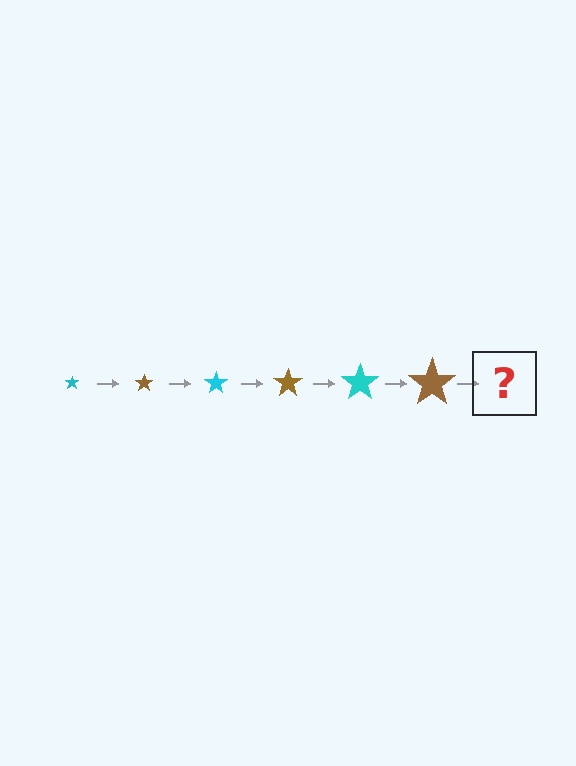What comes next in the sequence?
The next element should be a cyan star, larger than the previous one.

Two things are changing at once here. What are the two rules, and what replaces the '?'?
The two rules are that the star grows larger each step and the color cycles through cyan and brown. The '?' should be a cyan star, larger than the previous one.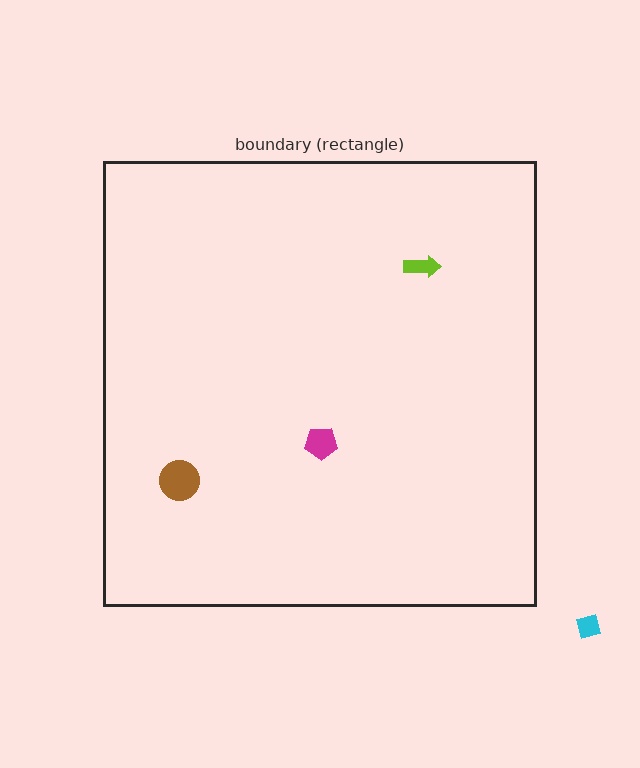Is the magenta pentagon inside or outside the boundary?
Inside.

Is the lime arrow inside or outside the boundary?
Inside.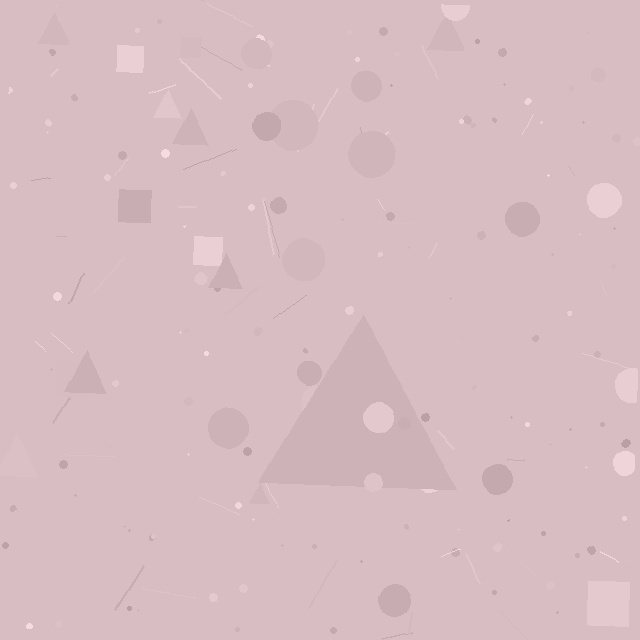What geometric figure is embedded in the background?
A triangle is embedded in the background.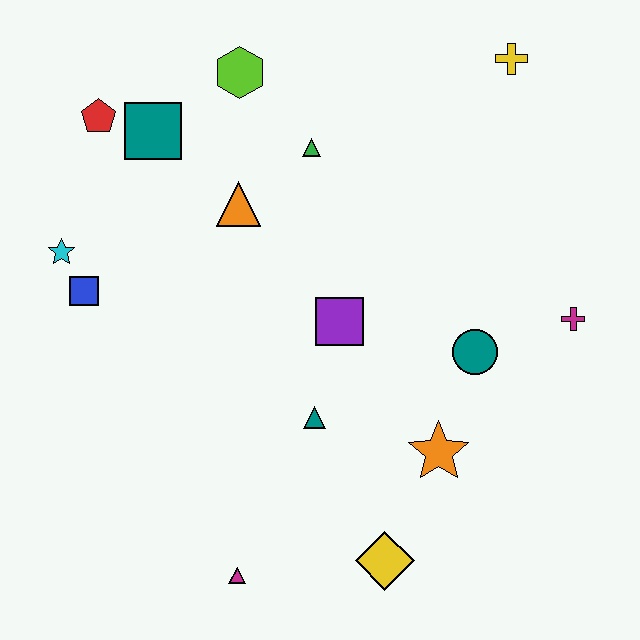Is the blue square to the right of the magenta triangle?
No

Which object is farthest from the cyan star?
The magenta cross is farthest from the cyan star.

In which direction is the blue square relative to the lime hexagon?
The blue square is below the lime hexagon.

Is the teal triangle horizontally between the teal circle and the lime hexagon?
Yes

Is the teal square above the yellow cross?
No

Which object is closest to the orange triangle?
The green triangle is closest to the orange triangle.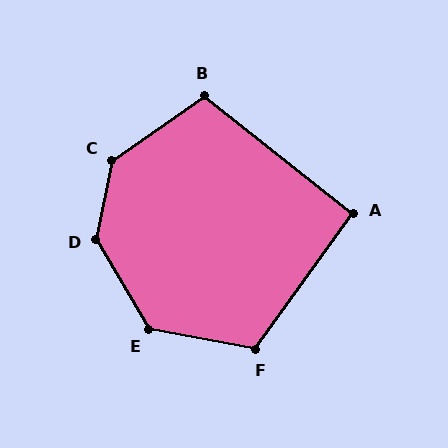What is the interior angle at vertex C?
Approximately 136 degrees (obtuse).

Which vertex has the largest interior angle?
D, at approximately 138 degrees.